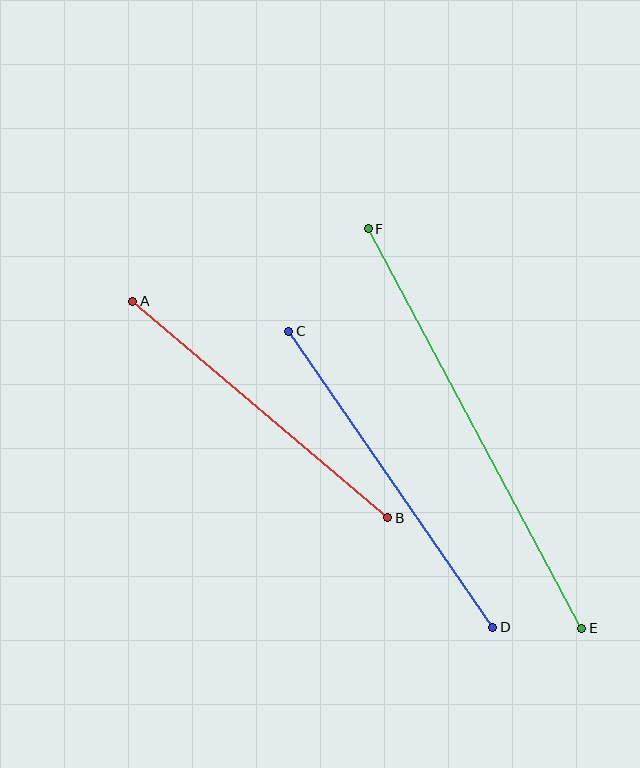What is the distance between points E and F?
The distance is approximately 453 pixels.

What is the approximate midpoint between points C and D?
The midpoint is at approximately (391, 479) pixels.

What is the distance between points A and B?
The distance is approximately 334 pixels.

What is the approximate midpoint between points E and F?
The midpoint is at approximately (475, 429) pixels.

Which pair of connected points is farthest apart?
Points E and F are farthest apart.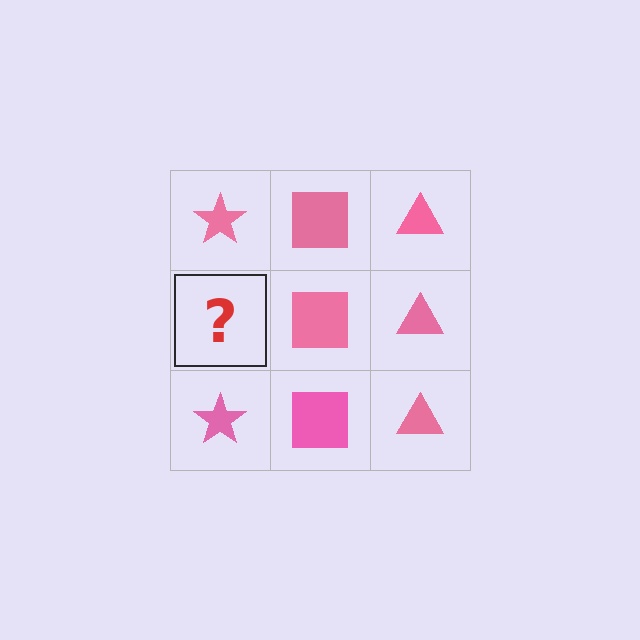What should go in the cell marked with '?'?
The missing cell should contain a pink star.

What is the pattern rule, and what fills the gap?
The rule is that each column has a consistent shape. The gap should be filled with a pink star.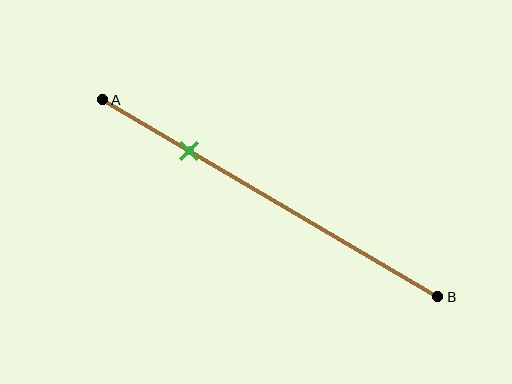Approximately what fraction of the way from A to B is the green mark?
The green mark is approximately 25% of the way from A to B.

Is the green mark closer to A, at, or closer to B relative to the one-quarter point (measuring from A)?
The green mark is approximately at the one-quarter point of segment AB.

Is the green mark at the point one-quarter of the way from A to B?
Yes, the mark is approximately at the one-quarter point.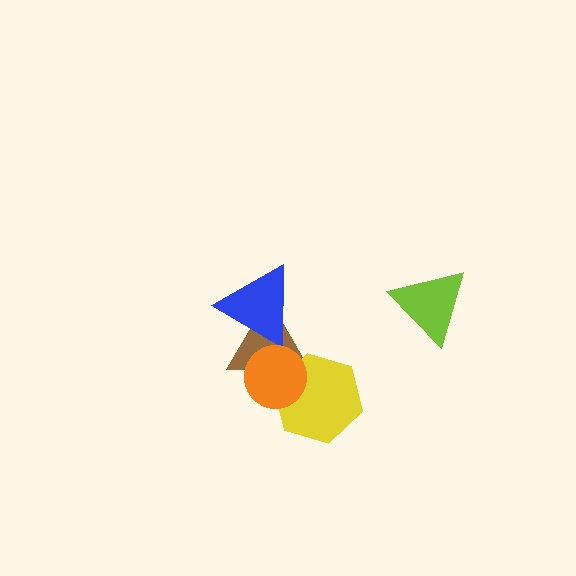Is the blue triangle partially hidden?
No, no other shape covers it.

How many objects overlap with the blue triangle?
1 object overlaps with the blue triangle.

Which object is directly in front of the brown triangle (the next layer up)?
The yellow hexagon is directly in front of the brown triangle.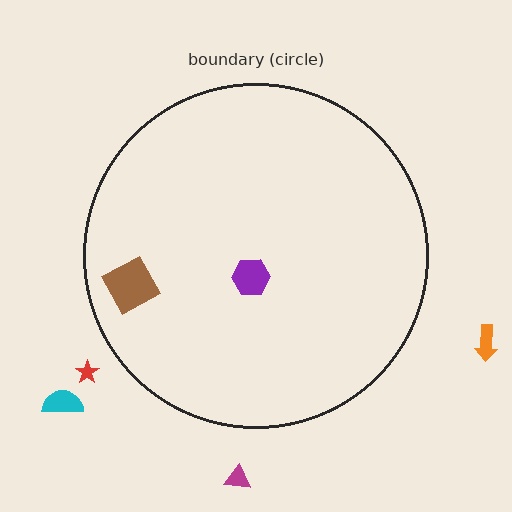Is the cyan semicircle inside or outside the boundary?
Outside.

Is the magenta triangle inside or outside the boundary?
Outside.